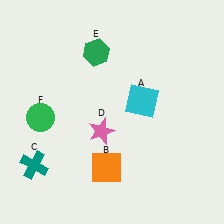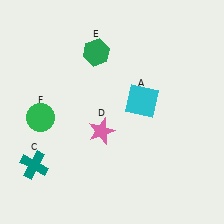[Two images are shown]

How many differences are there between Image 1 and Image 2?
There is 1 difference between the two images.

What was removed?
The orange square (B) was removed in Image 2.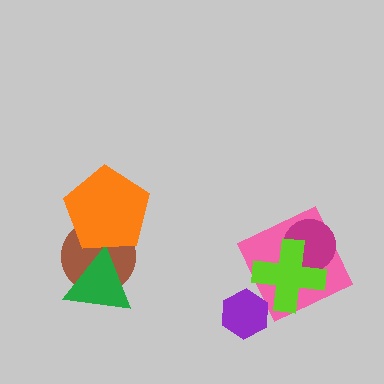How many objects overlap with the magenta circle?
2 objects overlap with the magenta circle.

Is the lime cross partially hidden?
No, no other shape covers it.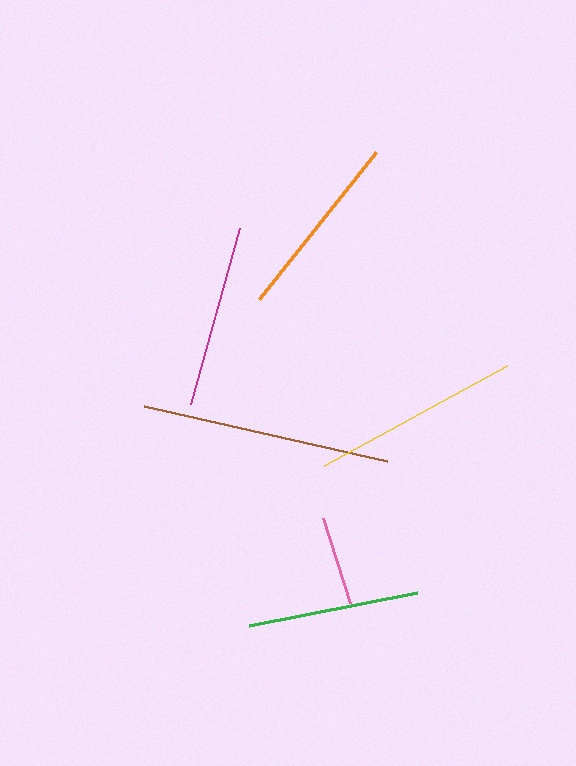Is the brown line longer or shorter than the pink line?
The brown line is longer than the pink line.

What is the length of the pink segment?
The pink segment is approximately 90 pixels long.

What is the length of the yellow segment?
The yellow segment is approximately 208 pixels long.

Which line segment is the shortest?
The pink line is the shortest at approximately 90 pixels.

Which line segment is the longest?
The brown line is the longest at approximately 249 pixels.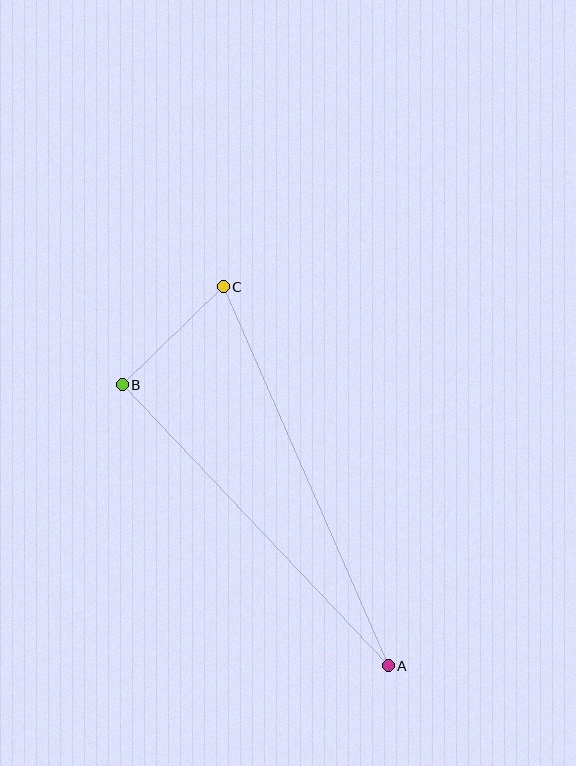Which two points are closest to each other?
Points B and C are closest to each other.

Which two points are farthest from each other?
Points A and C are farthest from each other.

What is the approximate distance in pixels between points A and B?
The distance between A and B is approximately 387 pixels.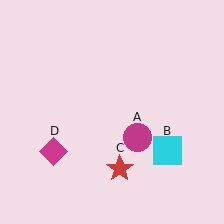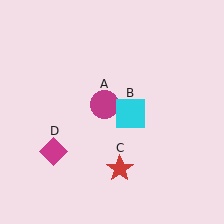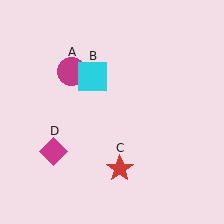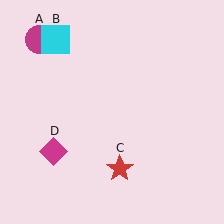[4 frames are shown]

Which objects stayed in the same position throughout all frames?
Red star (object C) and magenta diamond (object D) remained stationary.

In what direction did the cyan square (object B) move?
The cyan square (object B) moved up and to the left.